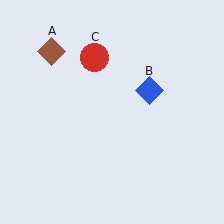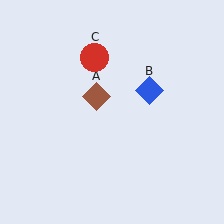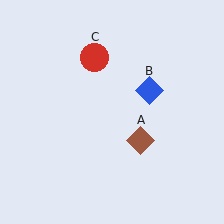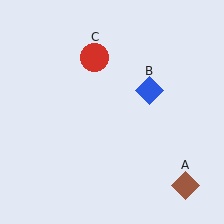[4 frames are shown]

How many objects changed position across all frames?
1 object changed position: brown diamond (object A).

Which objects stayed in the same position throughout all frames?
Blue diamond (object B) and red circle (object C) remained stationary.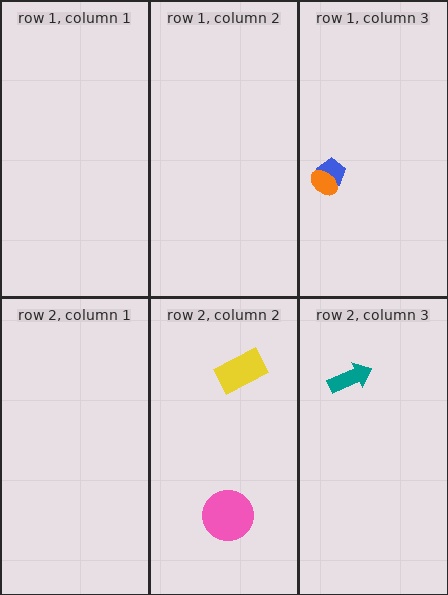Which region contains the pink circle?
The row 2, column 2 region.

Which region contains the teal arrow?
The row 2, column 3 region.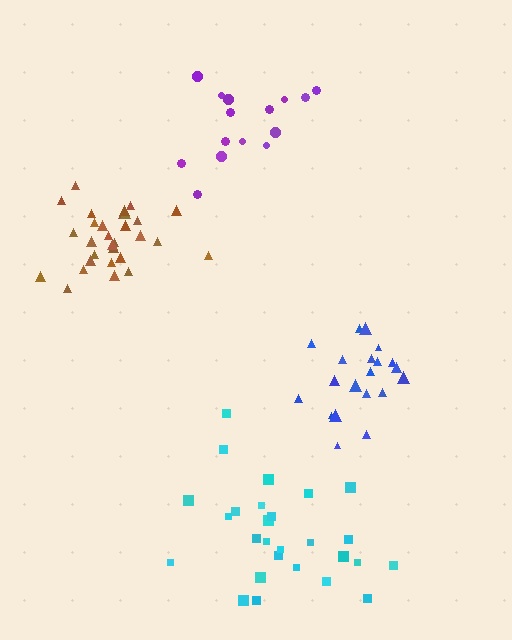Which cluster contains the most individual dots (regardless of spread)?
Brown (30).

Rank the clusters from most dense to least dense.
brown, blue, cyan, purple.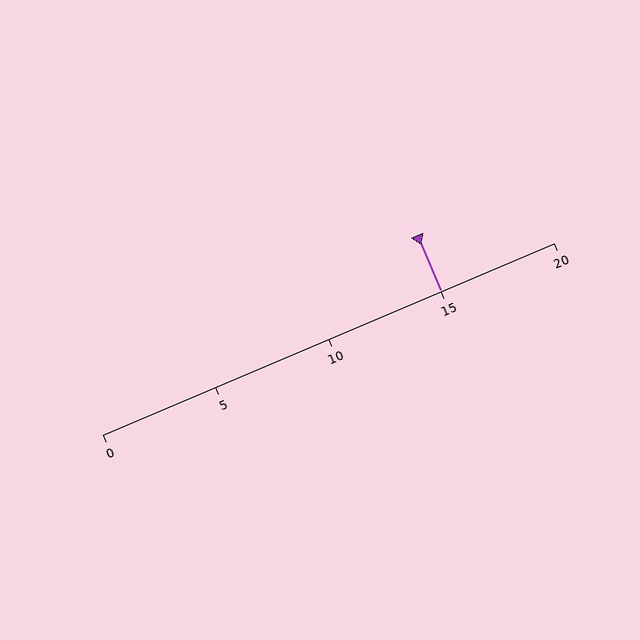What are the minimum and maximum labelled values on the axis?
The axis runs from 0 to 20.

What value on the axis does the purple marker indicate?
The marker indicates approximately 15.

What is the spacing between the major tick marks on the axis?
The major ticks are spaced 5 apart.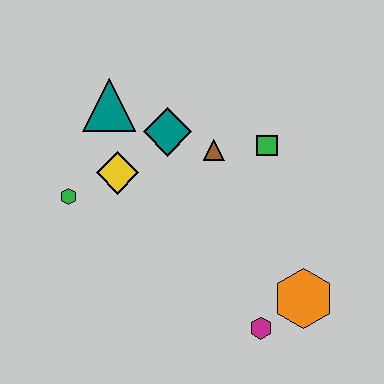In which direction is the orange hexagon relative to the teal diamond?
The orange hexagon is below the teal diamond.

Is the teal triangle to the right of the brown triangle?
No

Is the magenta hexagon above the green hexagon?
No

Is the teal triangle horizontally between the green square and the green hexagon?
Yes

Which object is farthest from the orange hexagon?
The teal triangle is farthest from the orange hexagon.